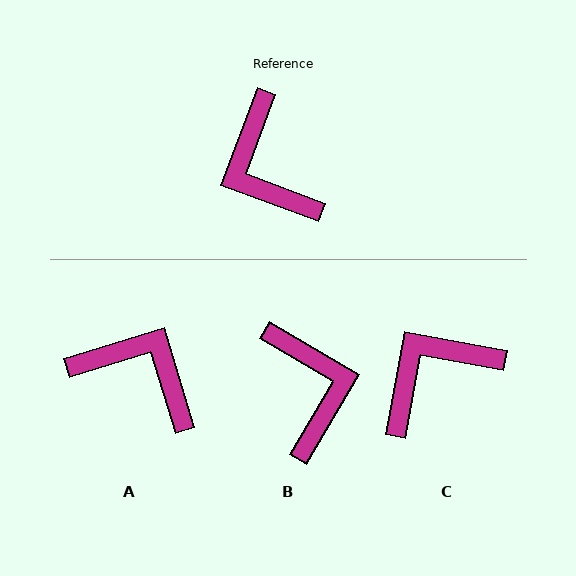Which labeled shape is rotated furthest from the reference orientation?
B, about 170 degrees away.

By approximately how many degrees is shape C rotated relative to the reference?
Approximately 80 degrees clockwise.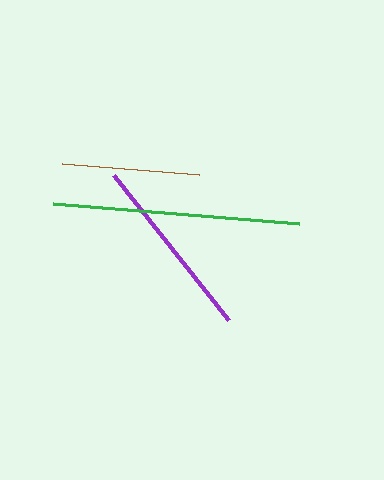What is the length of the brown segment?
The brown segment is approximately 137 pixels long.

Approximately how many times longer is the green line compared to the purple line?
The green line is approximately 1.3 times the length of the purple line.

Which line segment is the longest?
The green line is the longest at approximately 246 pixels.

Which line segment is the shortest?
The brown line is the shortest at approximately 137 pixels.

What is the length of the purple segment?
The purple segment is approximately 185 pixels long.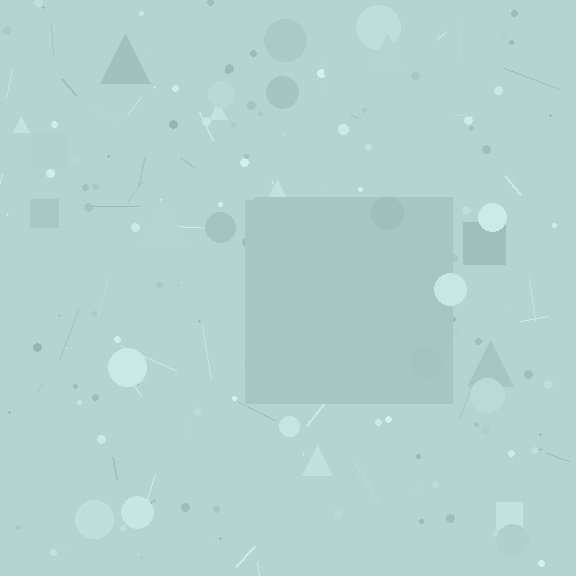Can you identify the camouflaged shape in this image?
The camouflaged shape is a square.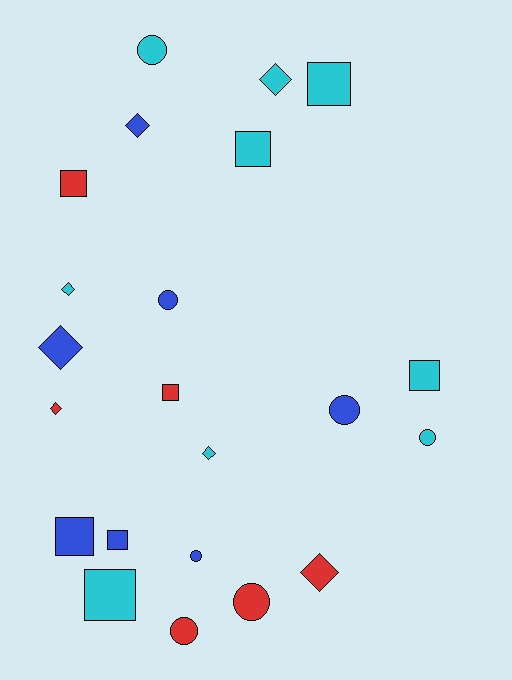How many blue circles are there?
There are 3 blue circles.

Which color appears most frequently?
Cyan, with 9 objects.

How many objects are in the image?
There are 22 objects.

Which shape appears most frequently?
Square, with 8 objects.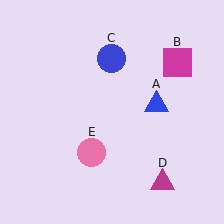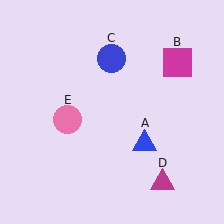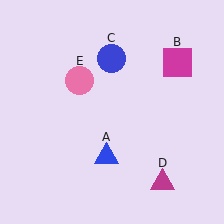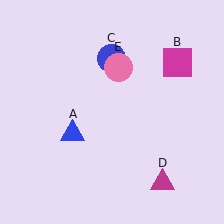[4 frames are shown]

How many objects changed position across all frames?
2 objects changed position: blue triangle (object A), pink circle (object E).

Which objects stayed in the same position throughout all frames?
Magenta square (object B) and blue circle (object C) and magenta triangle (object D) remained stationary.